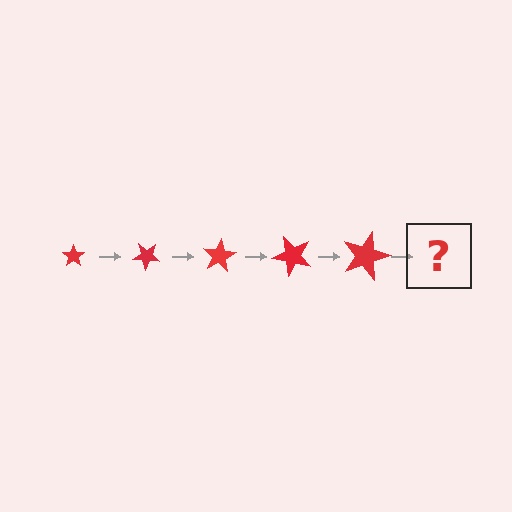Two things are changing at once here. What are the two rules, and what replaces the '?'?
The two rules are that the star grows larger each step and it rotates 40 degrees each step. The '?' should be a star, larger than the previous one and rotated 200 degrees from the start.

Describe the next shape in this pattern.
It should be a star, larger than the previous one and rotated 200 degrees from the start.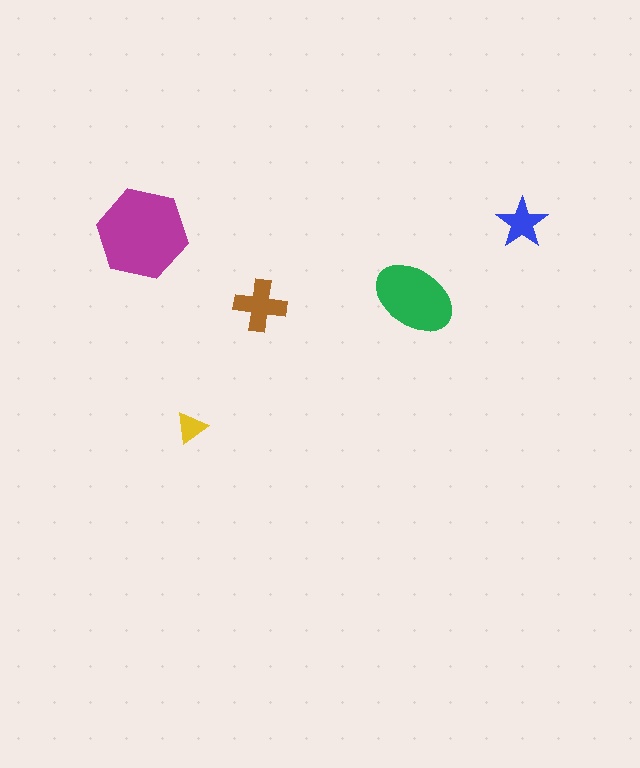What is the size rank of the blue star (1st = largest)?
4th.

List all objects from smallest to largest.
The yellow triangle, the blue star, the brown cross, the green ellipse, the magenta hexagon.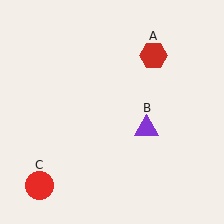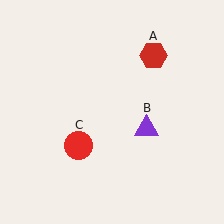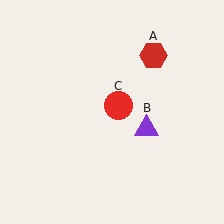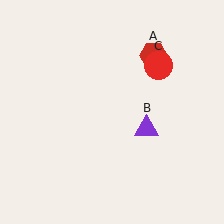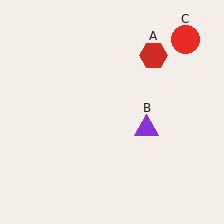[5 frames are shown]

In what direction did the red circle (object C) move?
The red circle (object C) moved up and to the right.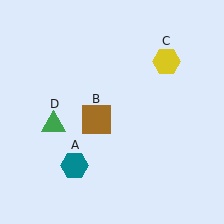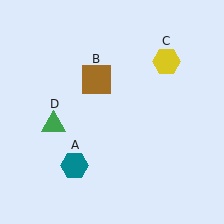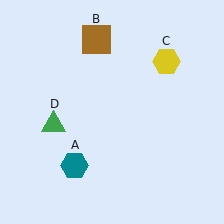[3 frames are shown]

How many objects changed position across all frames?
1 object changed position: brown square (object B).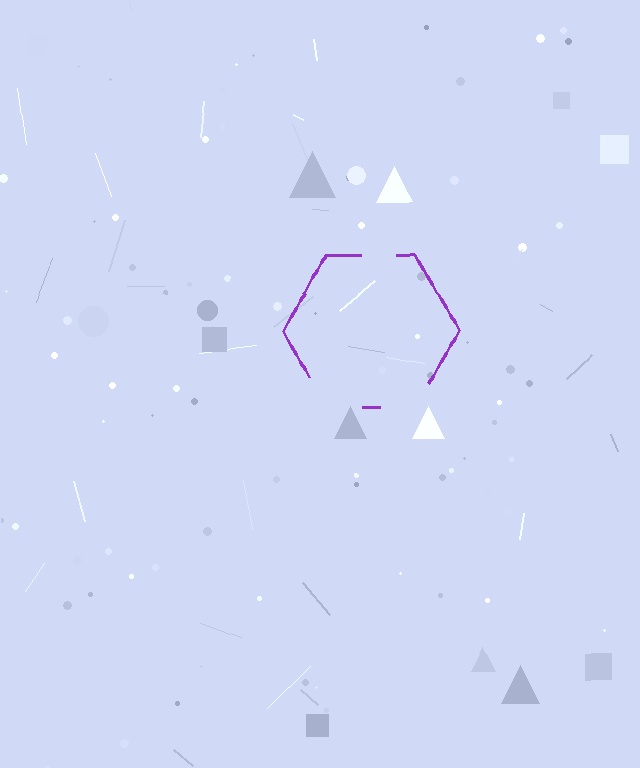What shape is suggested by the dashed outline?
The dashed outline suggests a hexagon.